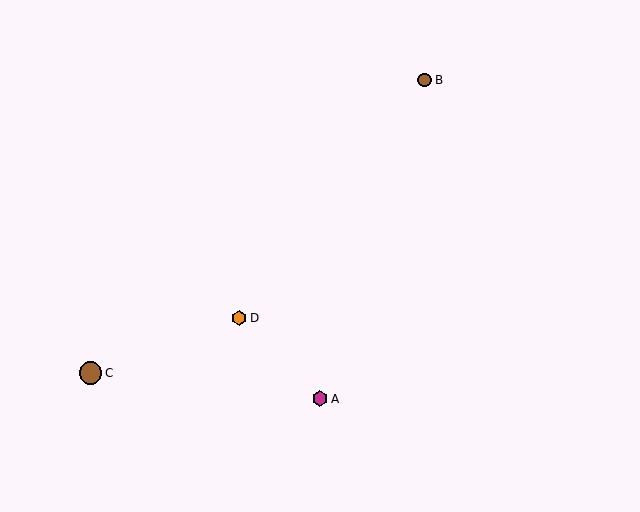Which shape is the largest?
The brown circle (labeled C) is the largest.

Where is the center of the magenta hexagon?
The center of the magenta hexagon is at (320, 399).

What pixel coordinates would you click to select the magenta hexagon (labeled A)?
Click at (320, 399) to select the magenta hexagon A.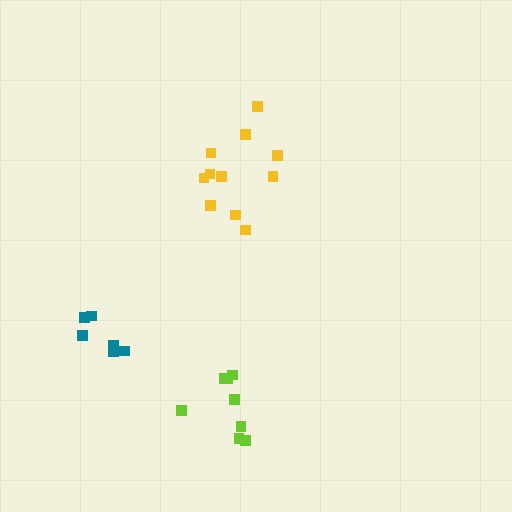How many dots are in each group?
Group 1: 8 dots, Group 2: 11 dots, Group 3: 6 dots (25 total).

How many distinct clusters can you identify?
There are 3 distinct clusters.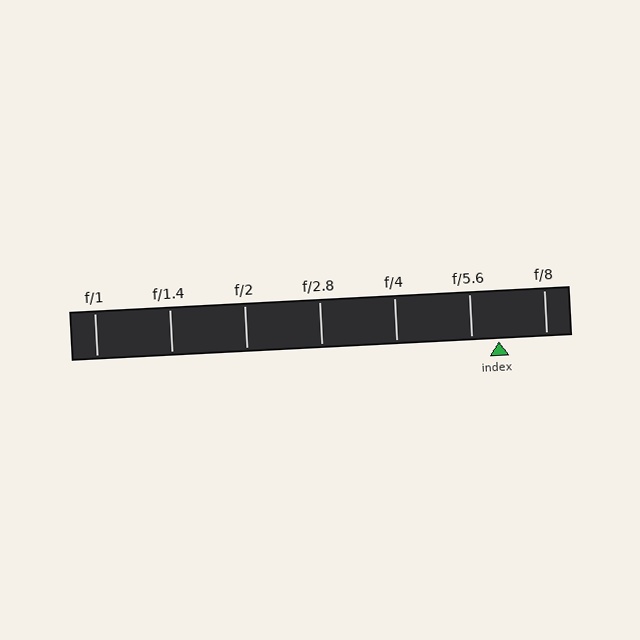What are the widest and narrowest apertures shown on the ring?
The widest aperture shown is f/1 and the narrowest is f/8.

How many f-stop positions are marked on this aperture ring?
There are 7 f-stop positions marked.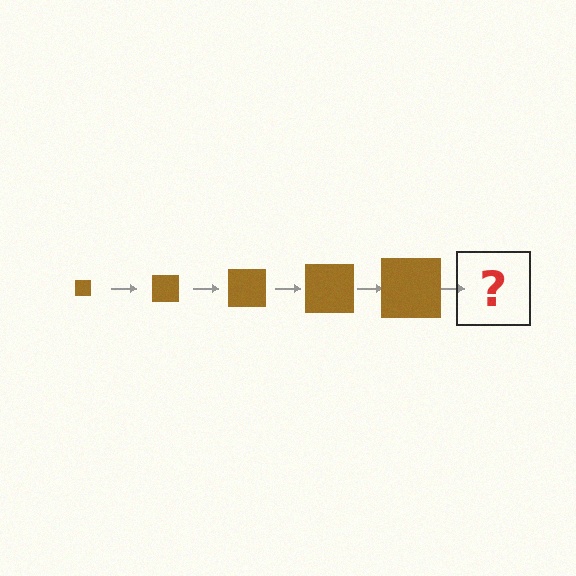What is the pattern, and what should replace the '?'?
The pattern is that the square gets progressively larger each step. The '?' should be a brown square, larger than the previous one.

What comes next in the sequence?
The next element should be a brown square, larger than the previous one.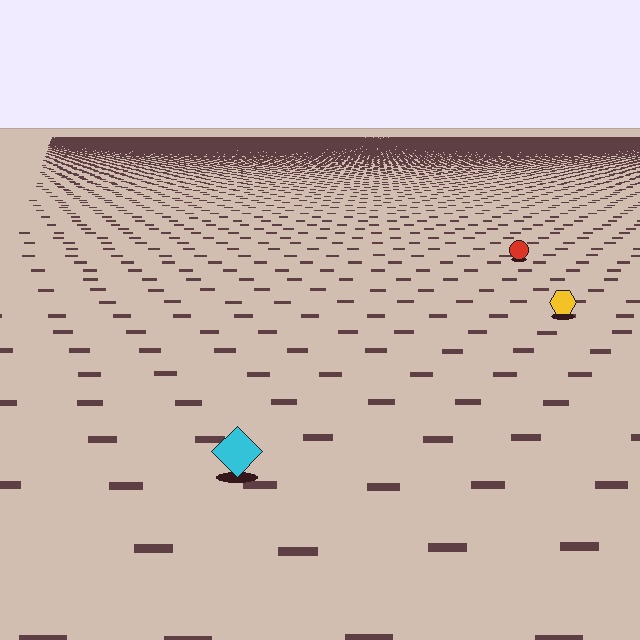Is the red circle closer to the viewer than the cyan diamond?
No. The cyan diamond is closer — you can tell from the texture gradient: the ground texture is coarser near it.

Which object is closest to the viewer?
The cyan diamond is closest. The texture marks near it are larger and more spread out.